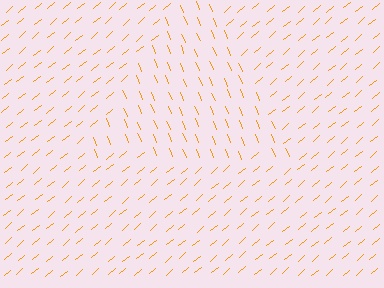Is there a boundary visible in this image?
Yes, there is a texture boundary formed by a change in line orientation.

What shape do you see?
I see a triangle.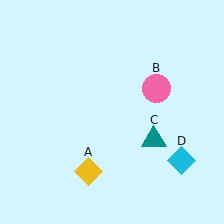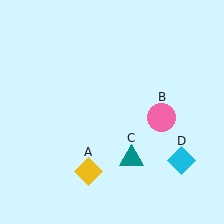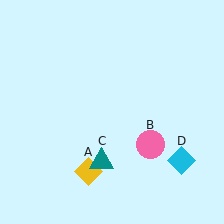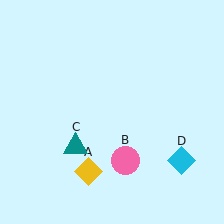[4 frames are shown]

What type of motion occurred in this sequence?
The pink circle (object B), teal triangle (object C) rotated clockwise around the center of the scene.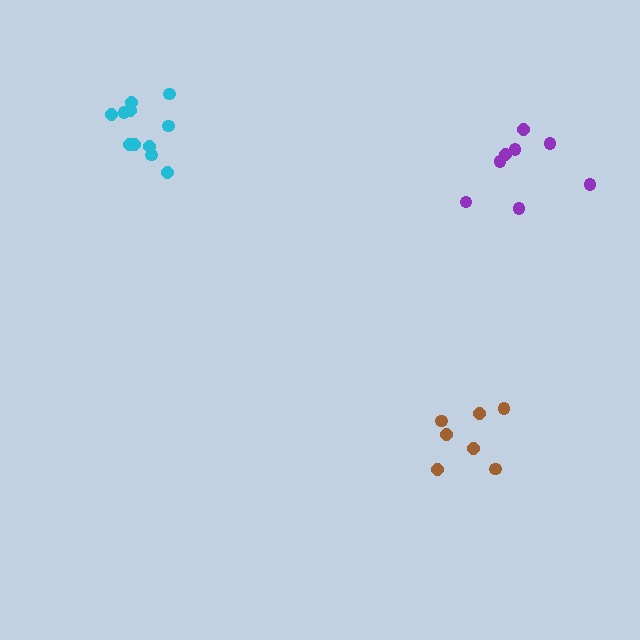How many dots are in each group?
Group 1: 11 dots, Group 2: 7 dots, Group 3: 8 dots (26 total).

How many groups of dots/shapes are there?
There are 3 groups.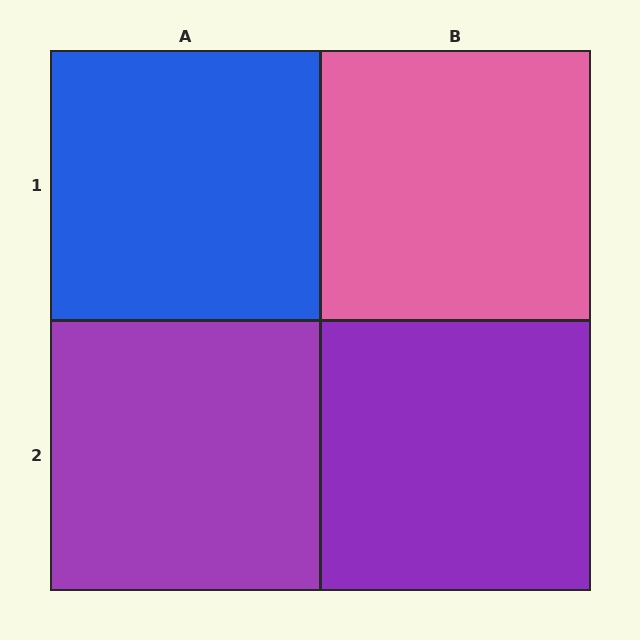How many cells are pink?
1 cell is pink.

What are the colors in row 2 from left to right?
Purple, purple.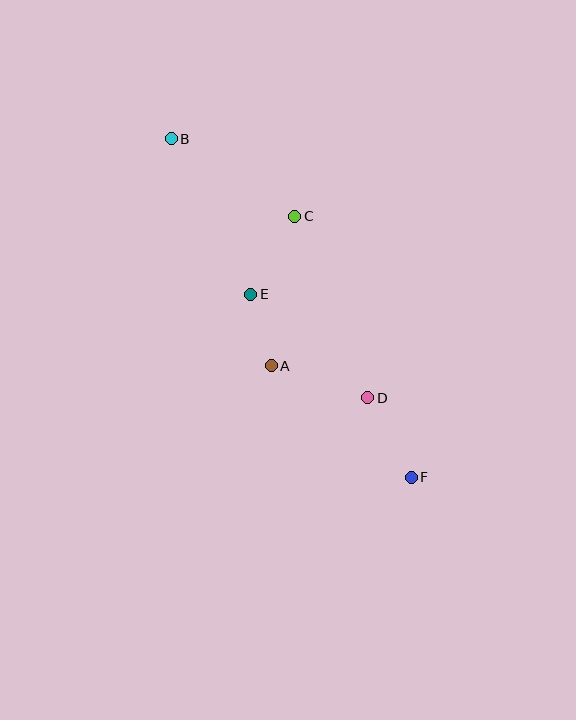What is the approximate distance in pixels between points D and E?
The distance between D and E is approximately 156 pixels.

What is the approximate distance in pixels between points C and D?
The distance between C and D is approximately 196 pixels.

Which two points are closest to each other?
Points A and E are closest to each other.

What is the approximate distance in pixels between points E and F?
The distance between E and F is approximately 243 pixels.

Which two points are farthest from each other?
Points B and F are farthest from each other.